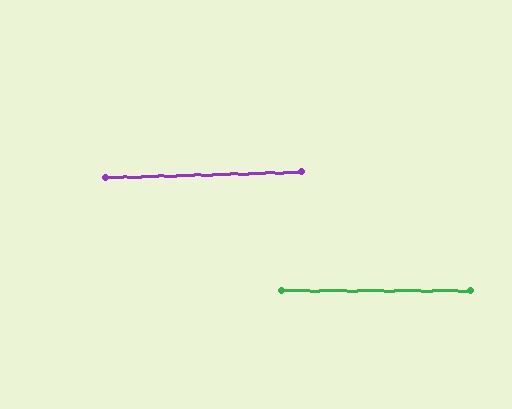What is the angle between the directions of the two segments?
Approximately 2 degrees.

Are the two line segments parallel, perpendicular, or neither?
Parallel — their directions differ by only 1.7°.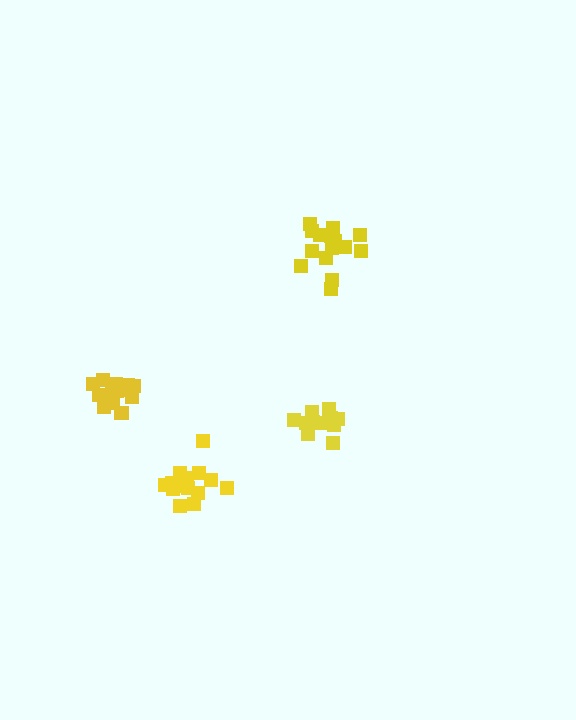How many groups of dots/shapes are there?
There are 4 groups.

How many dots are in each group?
Group 1: 14 dots, Group 2: 12 dots, Group 3: 15 dots, Group 4: 16 dots (57 total).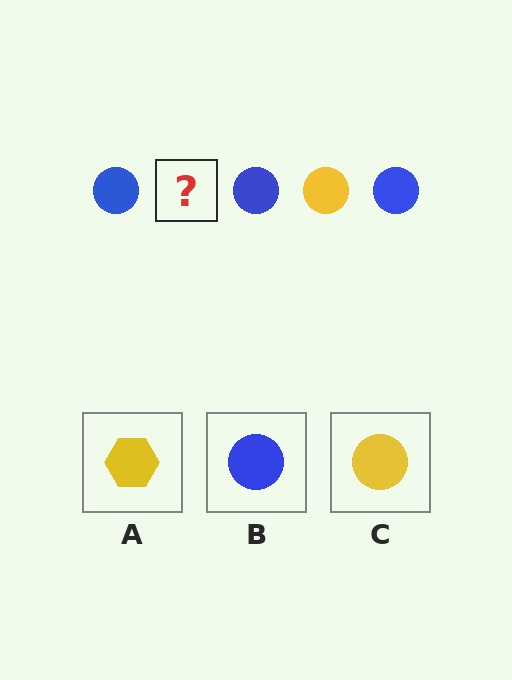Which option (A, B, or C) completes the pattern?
C.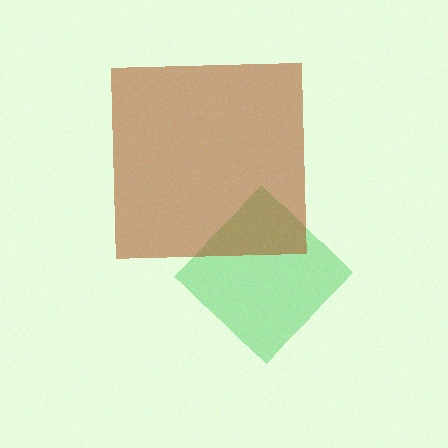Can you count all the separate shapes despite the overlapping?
Yes, there are 2 separate shapes.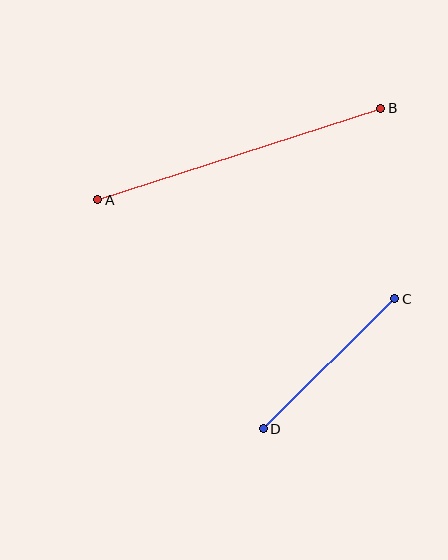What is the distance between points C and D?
The distance is approximately 185 pixels.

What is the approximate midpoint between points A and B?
The midpoint is at approximately (239, 154) pixels.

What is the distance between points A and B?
The distance is approximately 298 pixels.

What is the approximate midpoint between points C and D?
The midpoint is at approximately (329, 364) pixels.